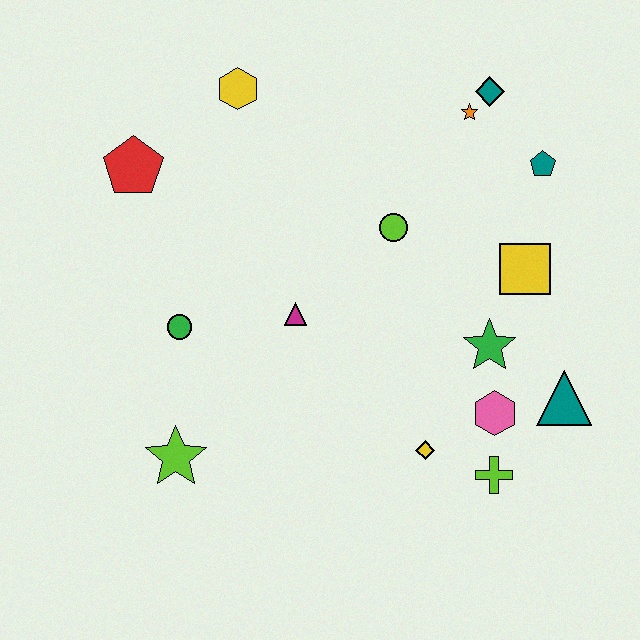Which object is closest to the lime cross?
The pink hexagon is closest to the lime cross.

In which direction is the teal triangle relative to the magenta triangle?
The teal triangle is to the right of the magenta triangle.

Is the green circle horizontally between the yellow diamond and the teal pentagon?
No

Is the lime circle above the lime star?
Yes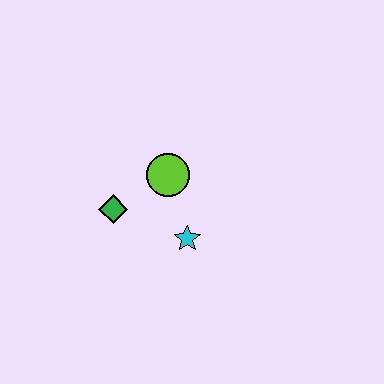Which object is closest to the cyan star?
The lime circle is closest to the cyan star.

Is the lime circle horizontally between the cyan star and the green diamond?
Yes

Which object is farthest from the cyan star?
The green diamond is farthest from the cyan star.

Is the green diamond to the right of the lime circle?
No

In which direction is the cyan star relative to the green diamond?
The cyan star is to the right of the green diamond.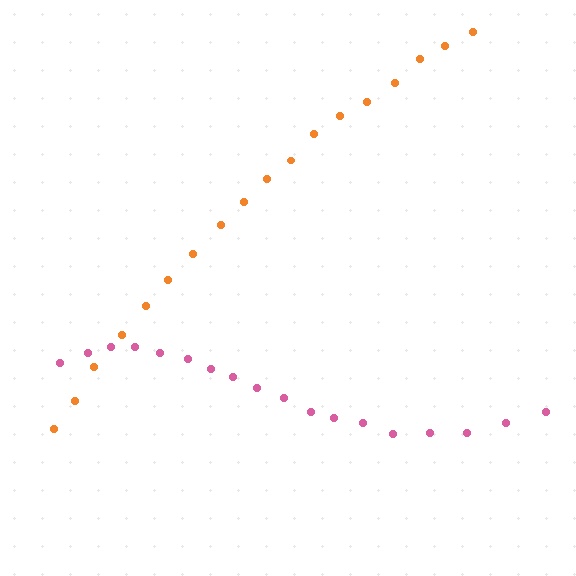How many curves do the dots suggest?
There are 2 distinct paths.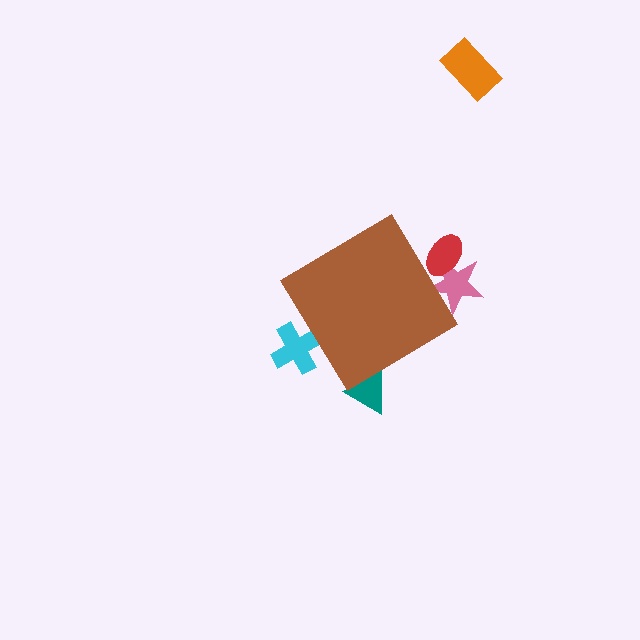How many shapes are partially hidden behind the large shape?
4 shapes are partially hidden.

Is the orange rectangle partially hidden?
No, the orange rectangle is fully visible.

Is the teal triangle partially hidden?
Yes, the teal triangle is partially hidden behind the brown diamond.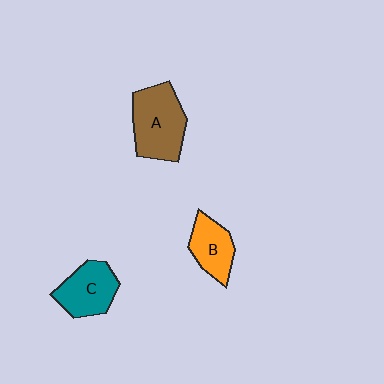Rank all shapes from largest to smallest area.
From largest to smallest: A (brown), C (teal), B (orange).